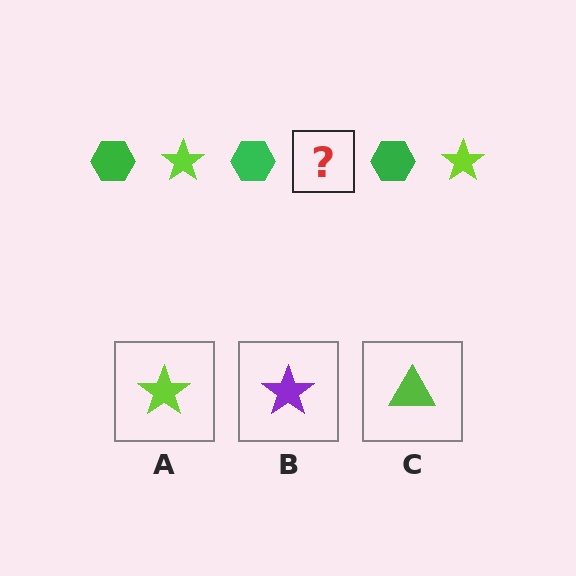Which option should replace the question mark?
Option A.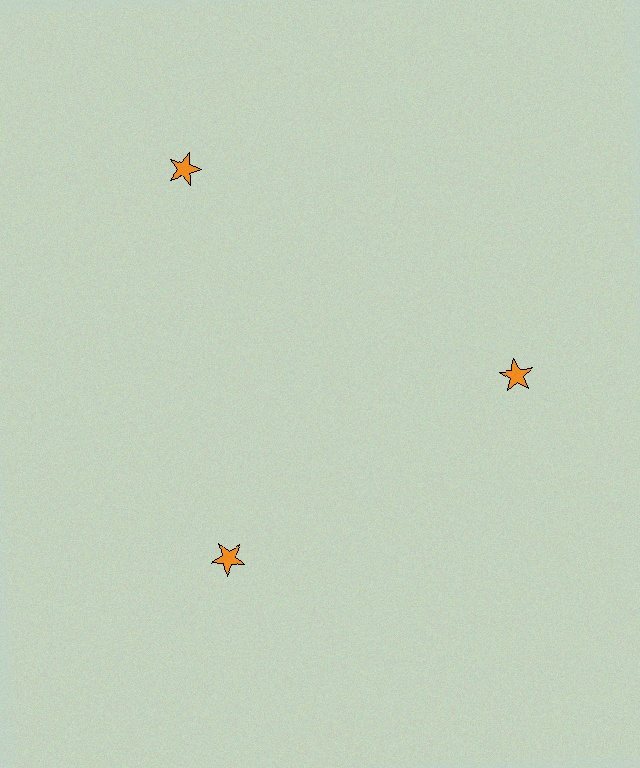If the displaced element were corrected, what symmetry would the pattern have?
It would have 3-fold rotational symmetry — the pattern would map onto itself every 120 degrees.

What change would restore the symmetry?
The symmetry would be restored by moving it inward, back onto the ring so that all 3 stars sit at equal angles and equal distance from the center.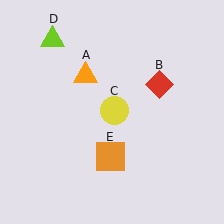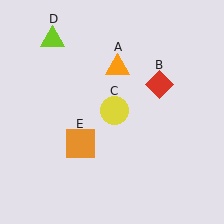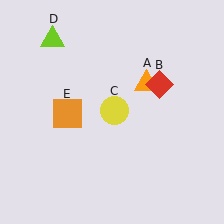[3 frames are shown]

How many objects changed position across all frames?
2 objects changed position: orange triangle (object A), orange square (object E).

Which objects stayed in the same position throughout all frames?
Red diamond (object B) and yellow circle (object C) and lime triangle (object D) remained stationary.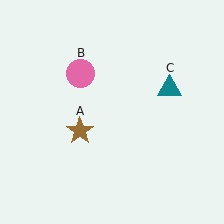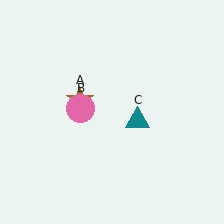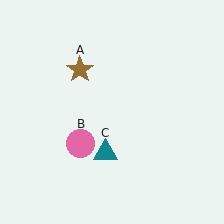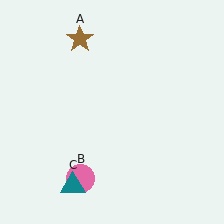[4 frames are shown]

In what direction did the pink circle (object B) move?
The pink circle (object B) moved down.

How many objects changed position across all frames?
3 objects changed position: brown star (object A), pink circle (object B), teal triangle (object C).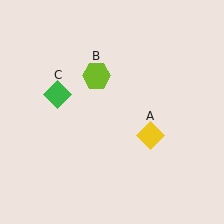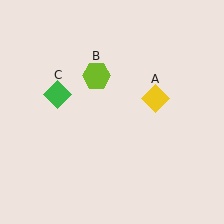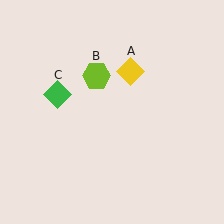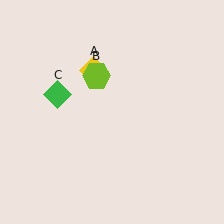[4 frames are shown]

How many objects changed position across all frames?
1 object changed position: yellow diamond (object A).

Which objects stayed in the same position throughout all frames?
Lime hexagon (object B) and green diamond (object C) remained stationary.